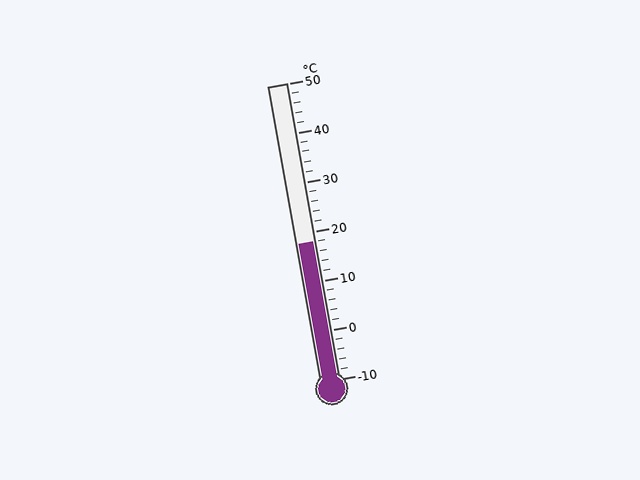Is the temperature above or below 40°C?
The temperature is below 40°C.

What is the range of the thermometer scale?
The thermometer scale ranges from -10°C to 50°C.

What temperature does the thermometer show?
The thermometer shows approximately 18°C.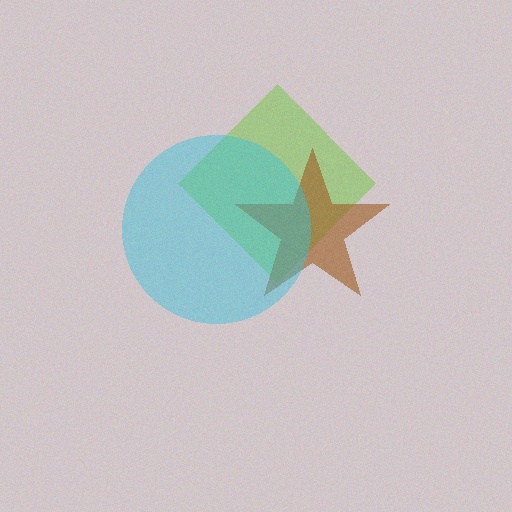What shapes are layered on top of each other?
The layered shapes are: a lime diamond, a brown star, a cyan circle.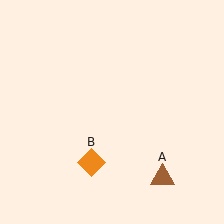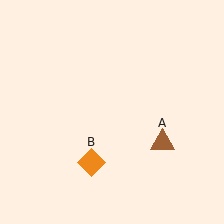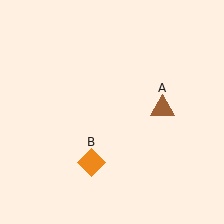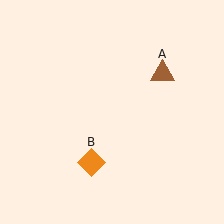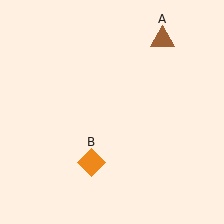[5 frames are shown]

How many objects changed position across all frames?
1 object changed position: brown triangle (object A).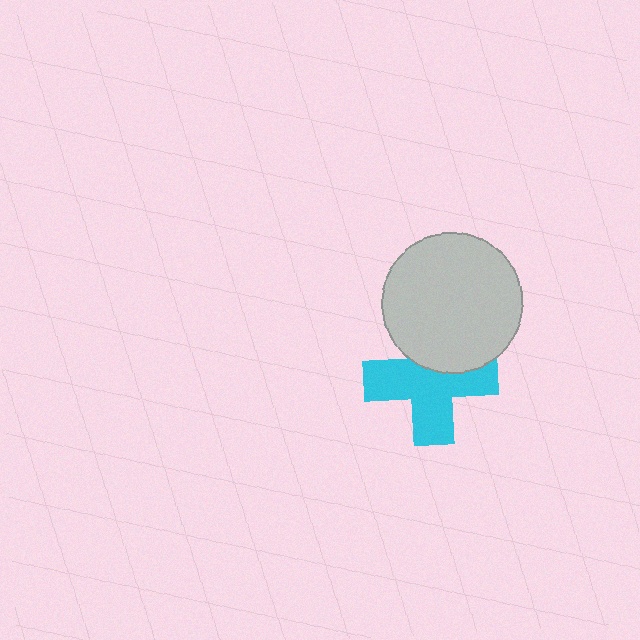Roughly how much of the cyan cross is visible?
Most of it is visible (roughly 67%).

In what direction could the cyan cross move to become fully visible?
The cyan cross could move down. That would shift it out from behind the light gray circle entirely.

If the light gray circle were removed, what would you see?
You would see the complete cyan cross.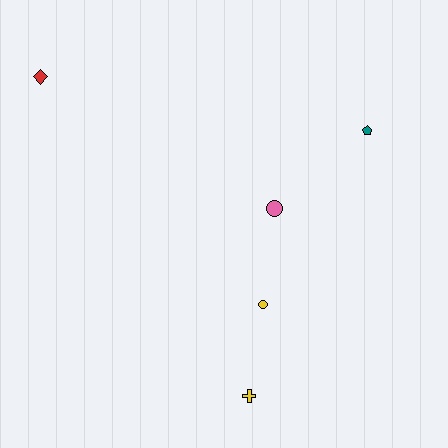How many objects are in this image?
There are 5 objects.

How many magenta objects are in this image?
There are no magenta objects.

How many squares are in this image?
There are no squares.